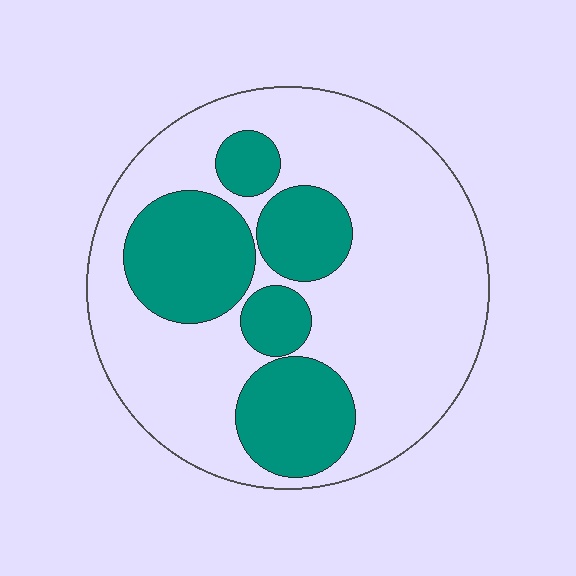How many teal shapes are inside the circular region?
5.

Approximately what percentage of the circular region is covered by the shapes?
Approximately 30%.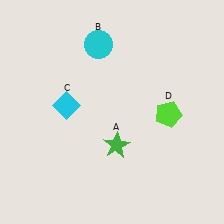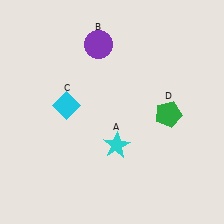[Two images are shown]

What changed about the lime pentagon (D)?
In Image 1, D is lime. In Image 2, it changed to green.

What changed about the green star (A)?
In Image 1, A is green. In Image 2, it changed to cyan.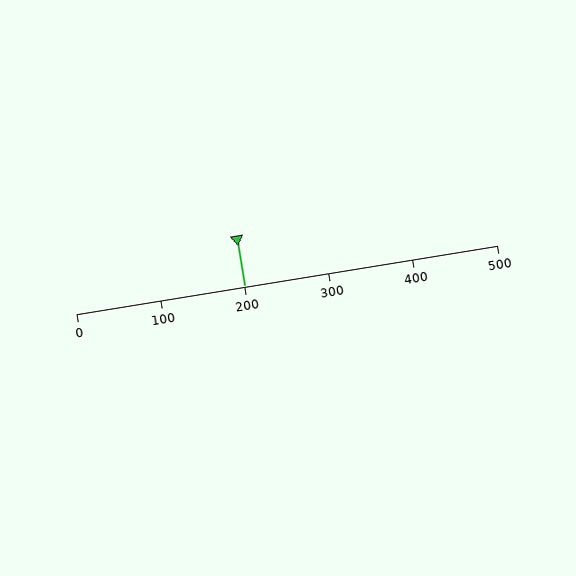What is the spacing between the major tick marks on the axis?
The major ticks are spaced 100 apart.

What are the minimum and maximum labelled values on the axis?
The axis runs from 0 to 500.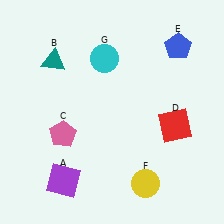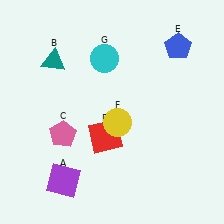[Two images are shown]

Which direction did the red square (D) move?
The red square (D) moved left.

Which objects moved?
The objects that moved are: the red square (D), the yellow circle (F).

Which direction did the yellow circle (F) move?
The yellow circle (F) moved up.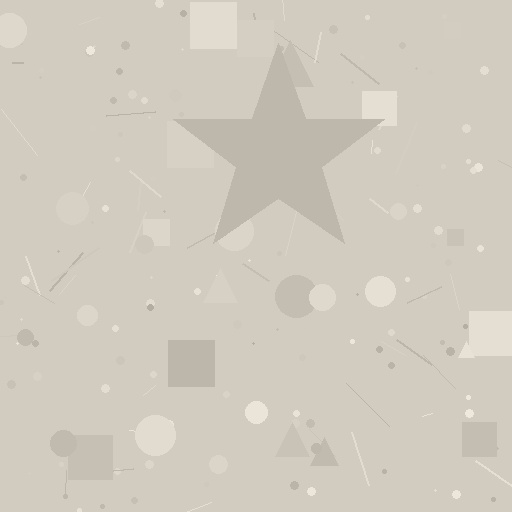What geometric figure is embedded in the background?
A star is embedded in the background.